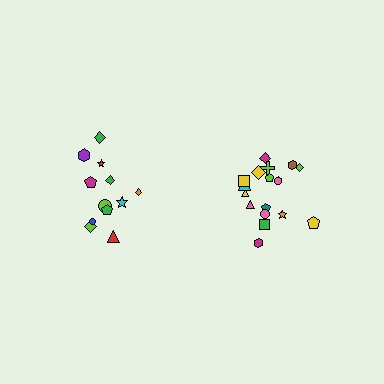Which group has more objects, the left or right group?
The right group.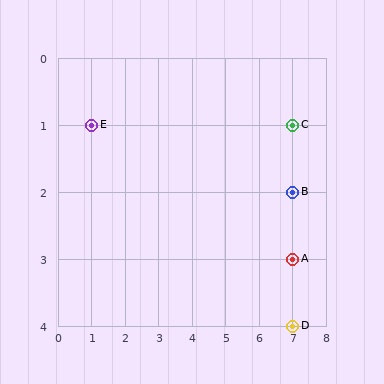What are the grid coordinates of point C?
Point C is at grid coordinates (7, 1).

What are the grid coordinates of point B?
Point B is at grid coordinates (7, 2).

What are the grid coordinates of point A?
Point A is at grid coordinates (7, 3).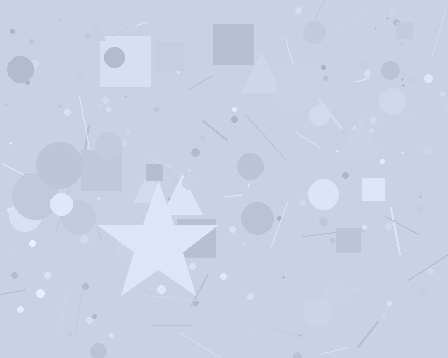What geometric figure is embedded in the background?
A star is embedded in the background.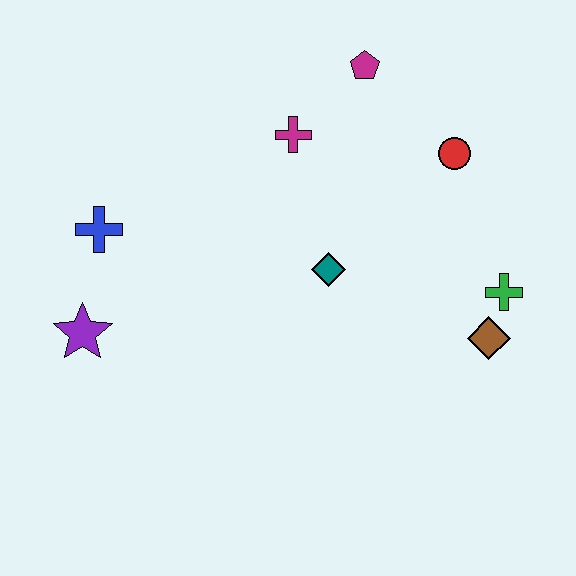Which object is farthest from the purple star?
The green cross is farthest from the purple star.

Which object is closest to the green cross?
The brown diamond is closest to the green cross.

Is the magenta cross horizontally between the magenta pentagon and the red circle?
No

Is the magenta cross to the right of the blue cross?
Yes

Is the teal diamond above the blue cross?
No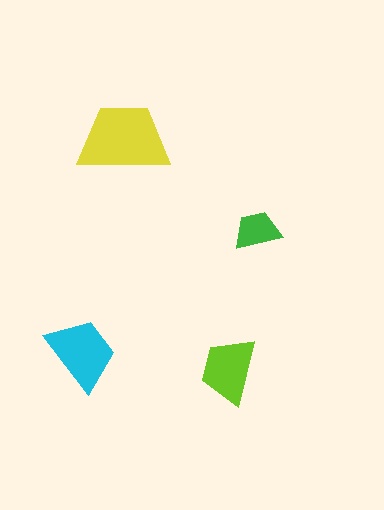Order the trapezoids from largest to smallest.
the yellow one, the cyan one, the lime one, the green one.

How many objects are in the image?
There are 4 objects in the image.